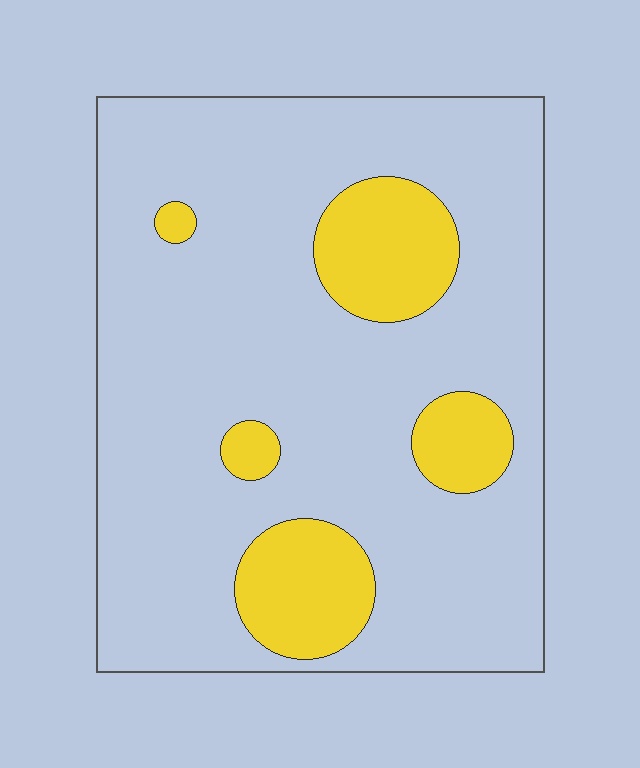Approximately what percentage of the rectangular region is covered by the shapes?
Approximately 20%.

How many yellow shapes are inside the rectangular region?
5.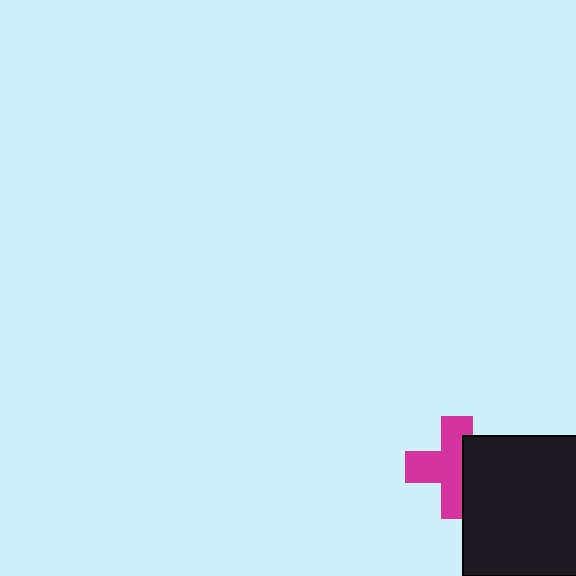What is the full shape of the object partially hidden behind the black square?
The partially hidden object is a magenta cross.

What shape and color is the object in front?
The object in front is a black square.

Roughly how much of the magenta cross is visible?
About half of it is visible (roughly 62%).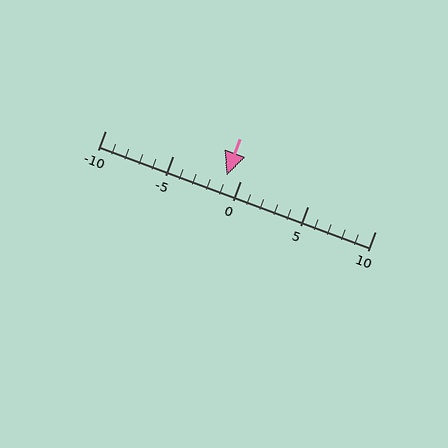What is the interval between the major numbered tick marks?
The major tick marks are spaced 5 units apart.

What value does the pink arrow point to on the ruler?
The pink arrow points to approximately -1.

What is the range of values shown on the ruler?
The ruler shows values from -10 to 10.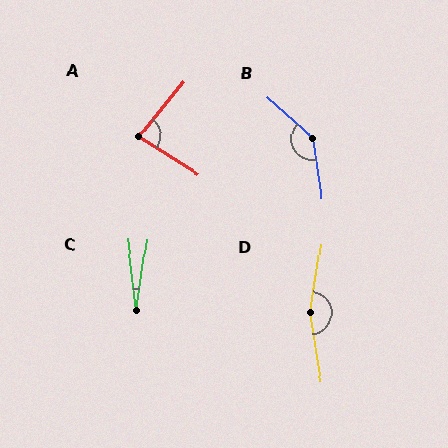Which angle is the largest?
D, at approximately 162 degrees.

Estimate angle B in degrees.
Approximately 141 degrees.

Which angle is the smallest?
C, at approximately 16 degrees.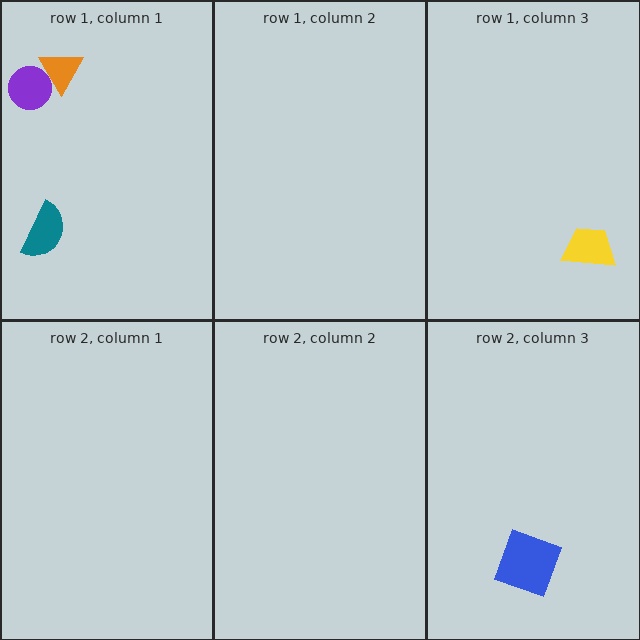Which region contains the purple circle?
The row 1, column 1 region.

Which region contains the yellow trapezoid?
The row 1, column 3 region.